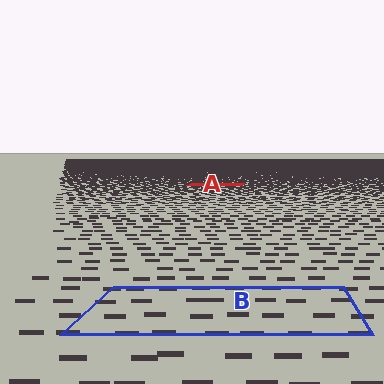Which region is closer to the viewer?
Region B is closer. The texture elements there are larger and more spread out.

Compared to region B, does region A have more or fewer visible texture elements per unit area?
Region A has more texture elements per unit area — they are packed more densely because it is farther away.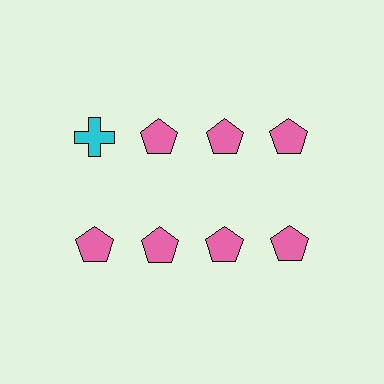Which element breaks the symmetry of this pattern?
The cyan cross in the top row, leftmost column breaks the symmetry. All other shapes are pink pentagons.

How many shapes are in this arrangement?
There are 8 shapes arranged in a grid pattern.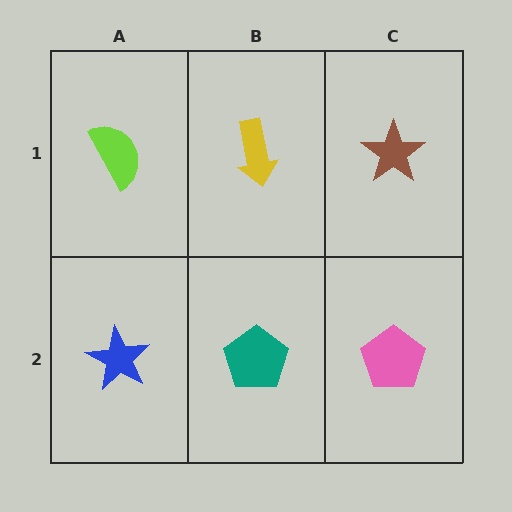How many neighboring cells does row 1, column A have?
2.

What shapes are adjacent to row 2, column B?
A yellow arrow (row 1, column B), a blue star (row 2, column A), a pink pentagon (row 2, column C).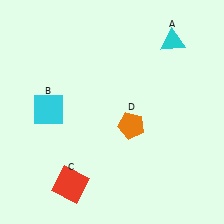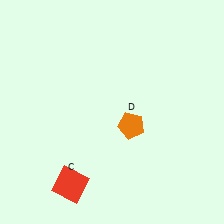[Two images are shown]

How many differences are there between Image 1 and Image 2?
There are 2 differences between the two images.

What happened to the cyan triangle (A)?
The cyan triangle (A) was removed in Image 2. It was in the top-right area of Image 1.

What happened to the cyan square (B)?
The cyan square (B) was removed in Image 2. It was in the top-left area of Image 1.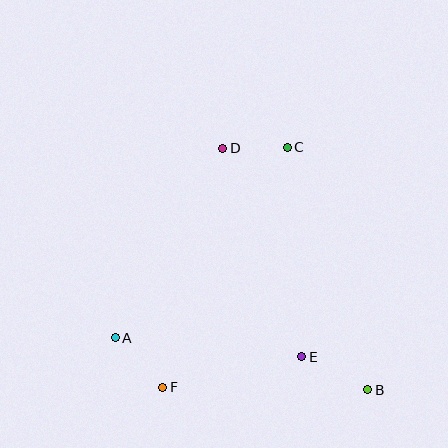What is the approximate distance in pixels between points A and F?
The distance between A and F is approximately 68 pixels.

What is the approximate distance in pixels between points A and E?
The distance between A and E is approximately 187 pixels.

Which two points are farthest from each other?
Points B and D are farthest from each other.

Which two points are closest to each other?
Points C and D are closest to each other.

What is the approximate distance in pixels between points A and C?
The distance between A and C is approximately 257 pixels.